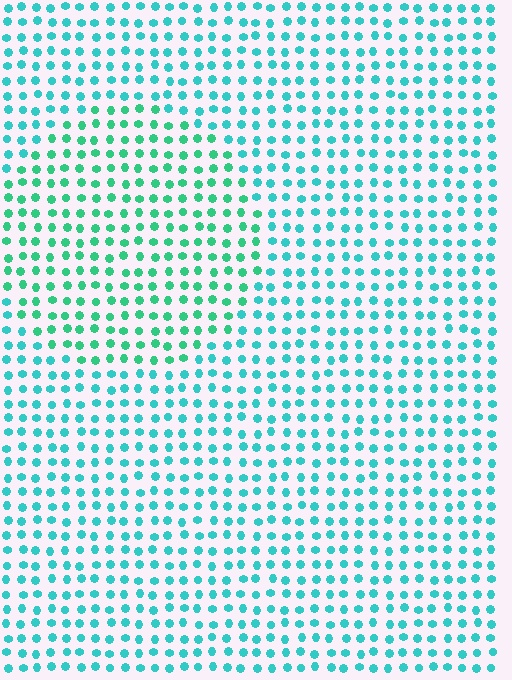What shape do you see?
I see a circle.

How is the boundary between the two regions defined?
The boundary is defined purely by a slight shift in hue (about 26 degrees). Spacing, size, and orientation are identical on both sides.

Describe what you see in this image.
The image is filled with small cyan elements in a uniform arrangement. A circle-shaped region is visible where the elements are tinted to a slightly different hue, forming a subtle color boundary.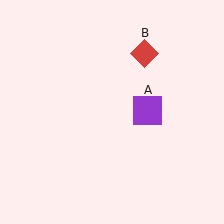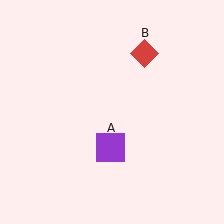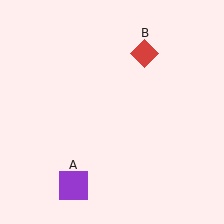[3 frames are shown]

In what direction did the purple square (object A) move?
The purple square (object A) moved down and to the left.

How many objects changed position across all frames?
1 object changed position: purple square (object A).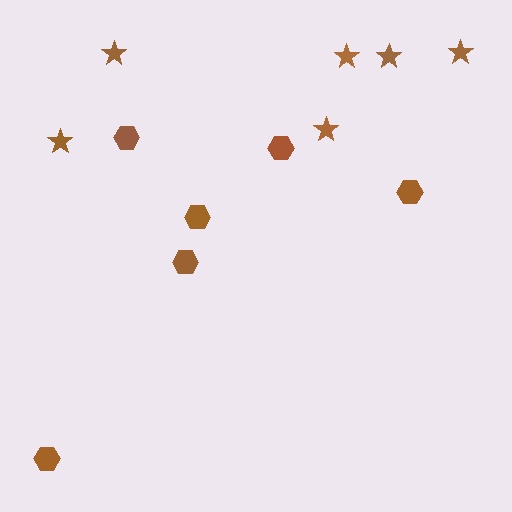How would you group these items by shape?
There are 2 groups: one group of stars (6) and one group of hexagons (6).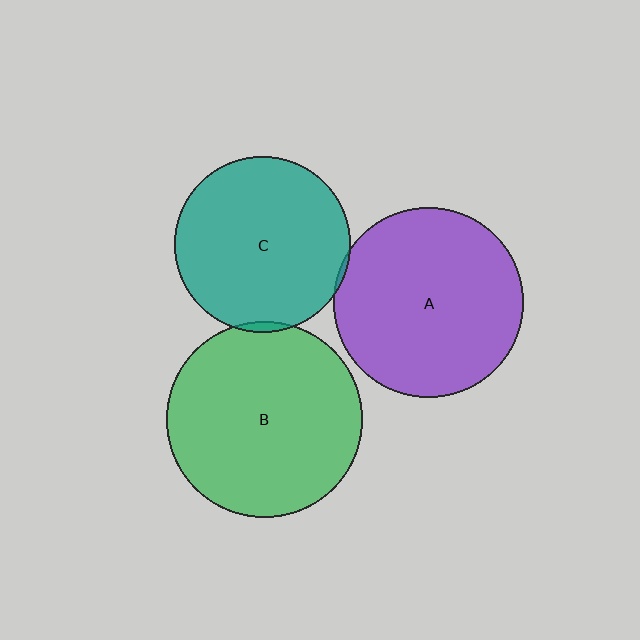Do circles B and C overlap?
Yes.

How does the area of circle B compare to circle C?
Approximately 1.2 times.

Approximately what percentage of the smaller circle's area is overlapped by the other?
Approximately 5%.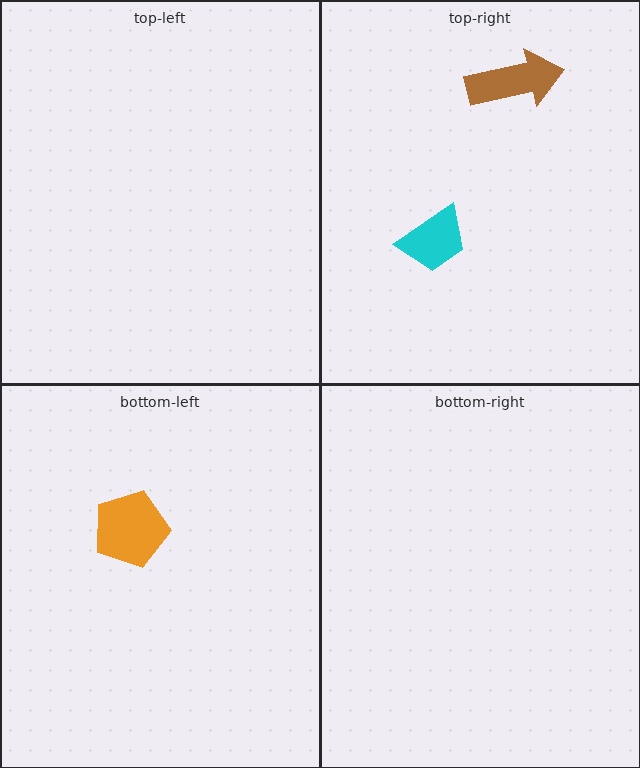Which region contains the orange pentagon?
The bottom-left region.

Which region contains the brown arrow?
The top-right region.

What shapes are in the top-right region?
The brown arrow, the cyan trapezoid.